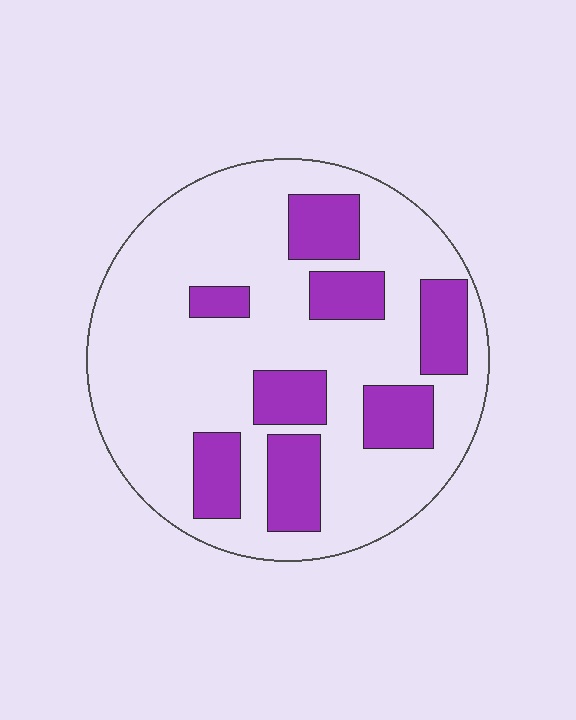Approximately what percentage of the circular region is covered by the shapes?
Approximately 25%.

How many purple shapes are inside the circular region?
8.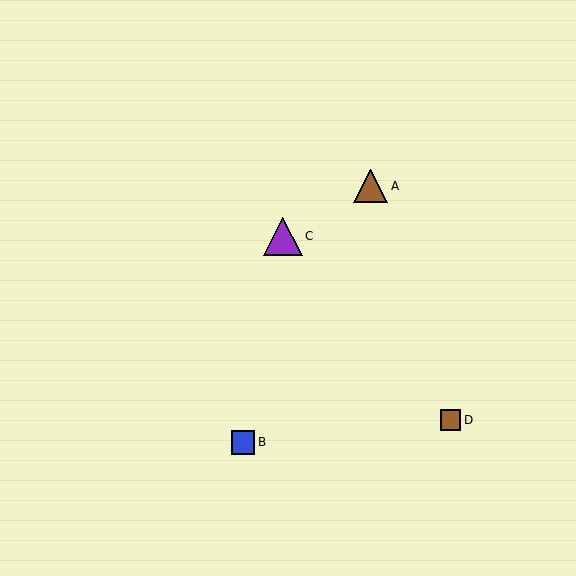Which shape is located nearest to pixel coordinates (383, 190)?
The brown triangle (labeled A) at (371, 186) is nearest to that location.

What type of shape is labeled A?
Shape A is a brown triangle.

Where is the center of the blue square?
The center of the blue square is at (243, 442).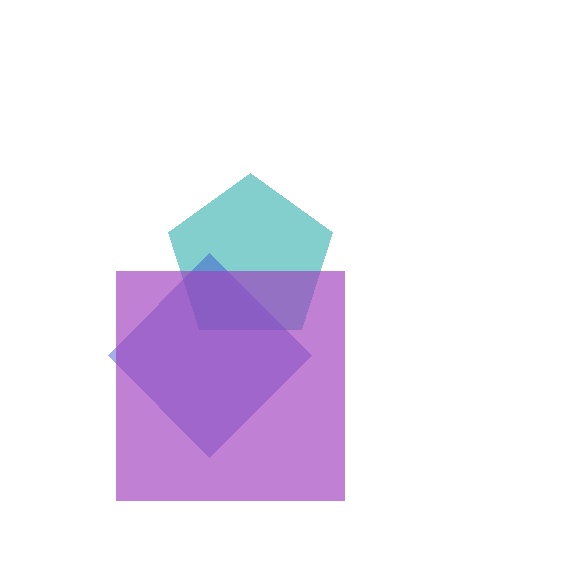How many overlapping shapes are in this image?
There are 3 overlapping shapes in the image.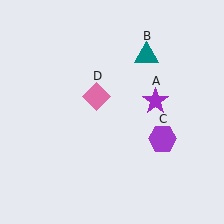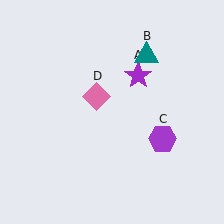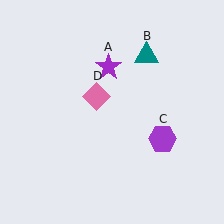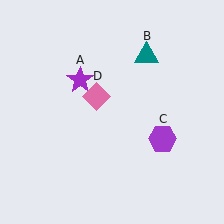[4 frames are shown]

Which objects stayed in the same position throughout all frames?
Teal triangle (object B) and purple hexagon (object C) and pink diamond (object D) remained stationary.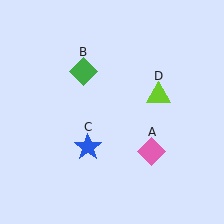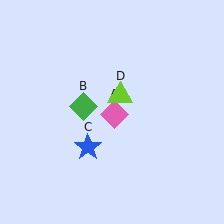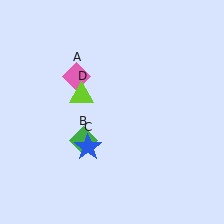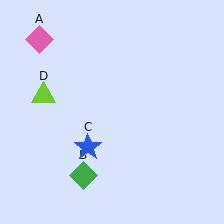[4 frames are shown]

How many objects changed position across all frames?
3 objects changed position: pink diamond (object A), green diamond (object B), lime triangle (object D).